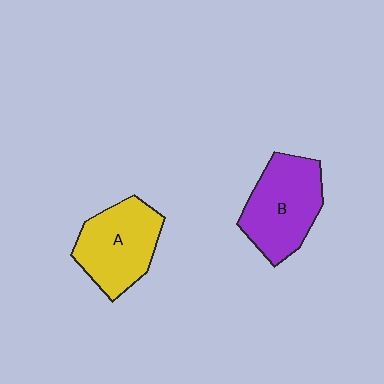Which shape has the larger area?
Shape B (purple).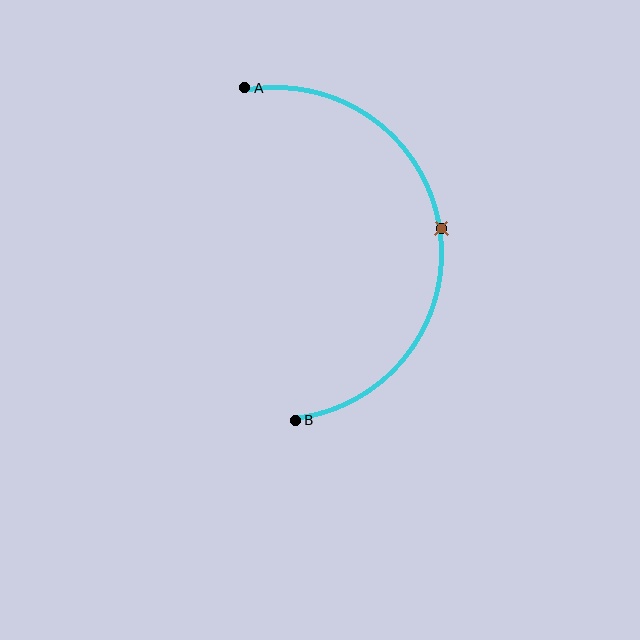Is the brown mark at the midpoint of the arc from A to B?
Yes. The brown mark lies on the arc at equal arc-length from both A and B — it is the arc midpoint.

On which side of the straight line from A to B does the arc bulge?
The arc bulges to the right of the straight line connecting A and B.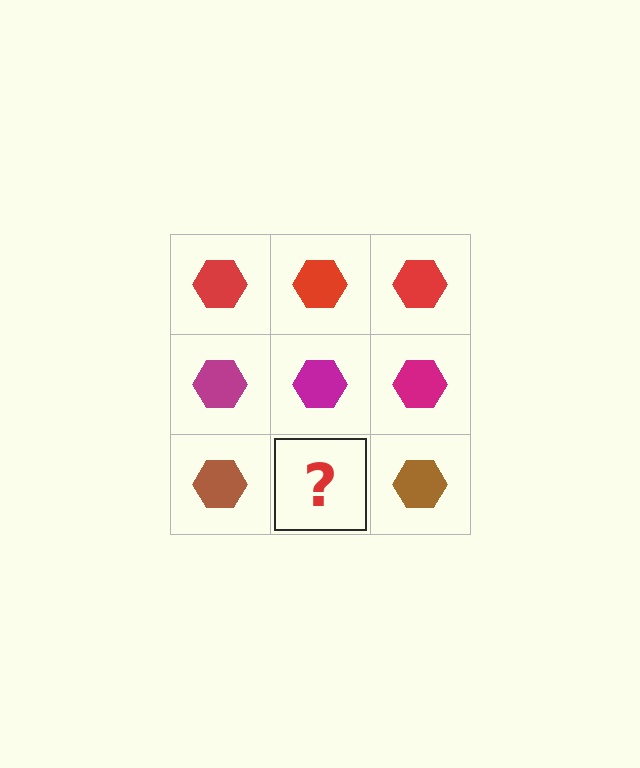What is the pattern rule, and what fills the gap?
The rule is that each row has a consistent color. The gap should be filled with a brown hexagon.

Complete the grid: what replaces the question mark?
The question mark should be replaced with a brown hexagon.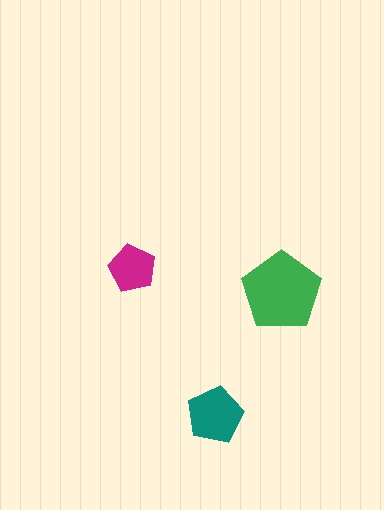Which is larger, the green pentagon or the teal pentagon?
The green one.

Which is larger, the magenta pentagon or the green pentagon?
The green one.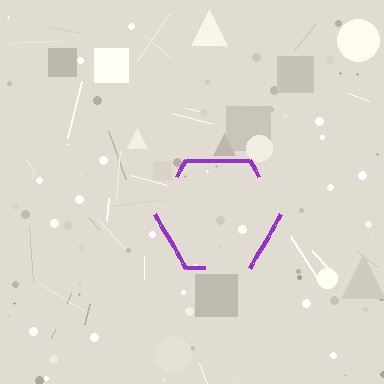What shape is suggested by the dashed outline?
The dashed outline suggests a hexagon.